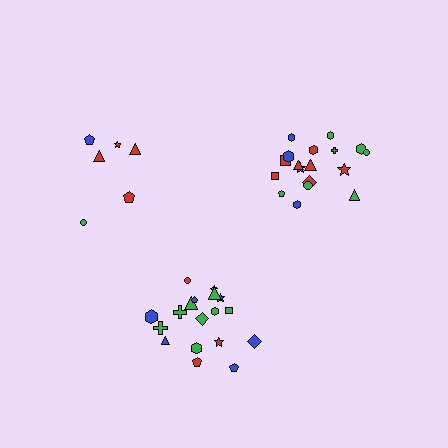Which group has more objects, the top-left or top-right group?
The top-right group.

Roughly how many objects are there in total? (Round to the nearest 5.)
Roughly 40 objects in total.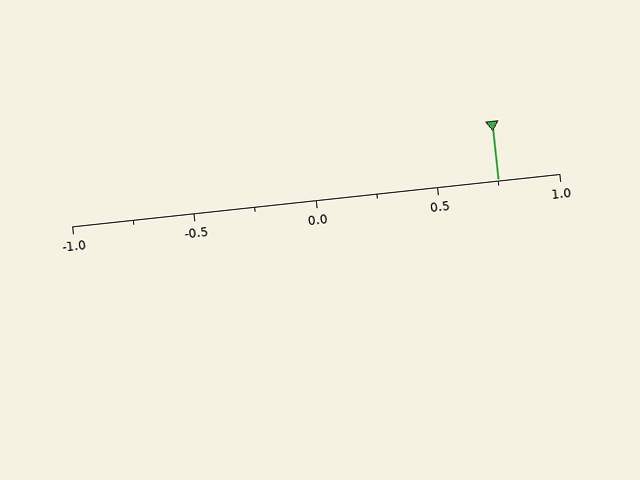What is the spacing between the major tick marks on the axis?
The major ticks are spaced 0.5 apart.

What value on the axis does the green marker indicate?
The marker indicates approximately 0.75.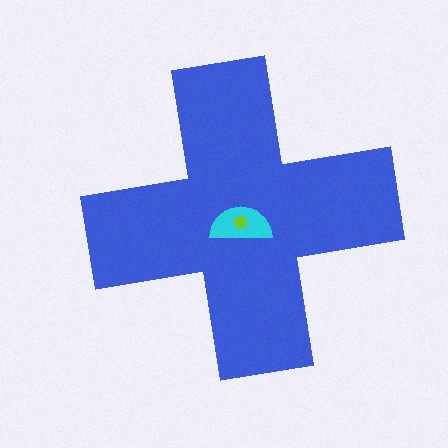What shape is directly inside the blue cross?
The cyan semicircle.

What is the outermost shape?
The blue cross.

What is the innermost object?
The lime diamond.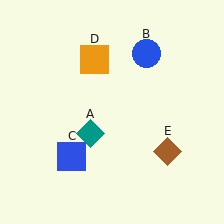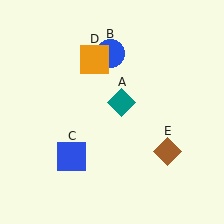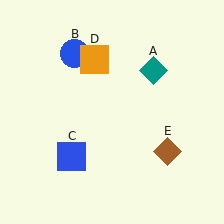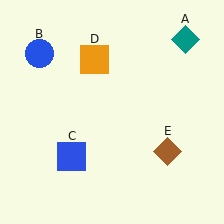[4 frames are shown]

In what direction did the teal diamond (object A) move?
The teal diamond (object A) moved up and to the right.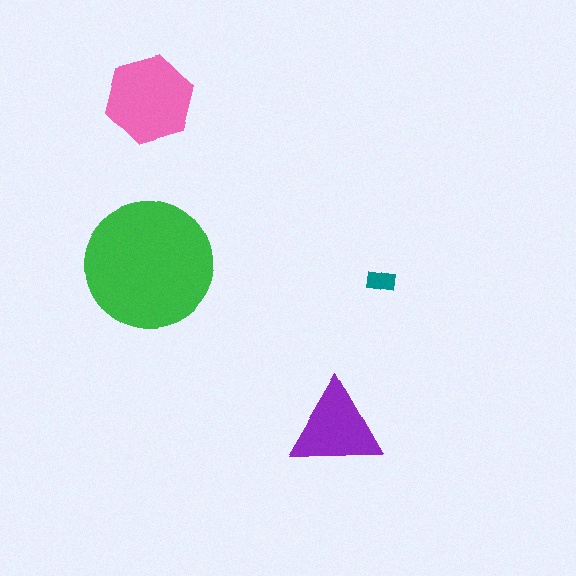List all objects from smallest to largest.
The teal rectangle, the purple triangle, the pink hexagon, the green circle.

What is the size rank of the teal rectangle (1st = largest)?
4th.